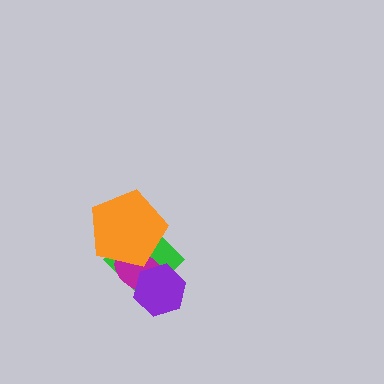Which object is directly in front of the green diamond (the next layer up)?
The magenta ellipse is directly in front of the green diamond.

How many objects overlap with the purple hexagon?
2 objects overlap with the purple hexagon.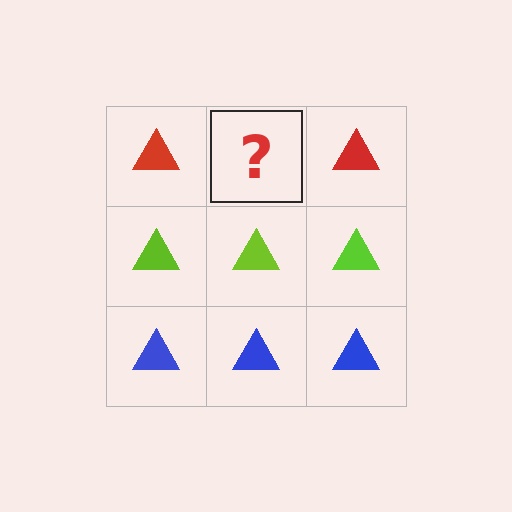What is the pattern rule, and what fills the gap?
The rule is that each row has a consistent color. The gap should be filled with a red triangle.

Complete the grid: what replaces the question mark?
The question mark should be replaced with a red triangle.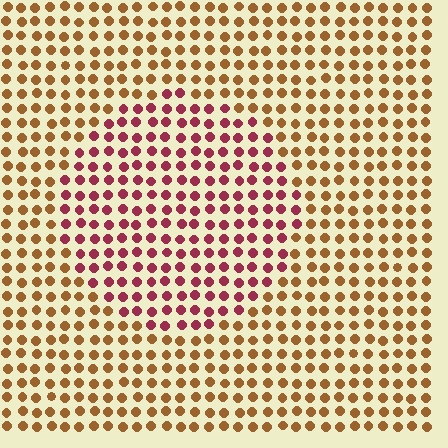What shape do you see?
I see a circle.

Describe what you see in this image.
The image is filled with small brown elements in a uniform arrangement. A circle-shaped region is visible where the elements are tinted to a slightly different hue, forming a subtle color boundary.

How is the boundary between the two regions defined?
The boundary is defined purely by a slight shift in hue (about 48 degrees). Spacing, size, and orientation are identical on both sides.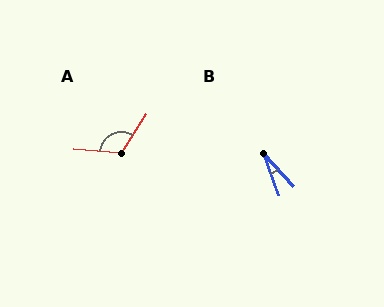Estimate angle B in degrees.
Approximately 23 degrees.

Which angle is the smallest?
B, at approximately 23 degrees.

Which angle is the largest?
A, at approximately 117 degrees.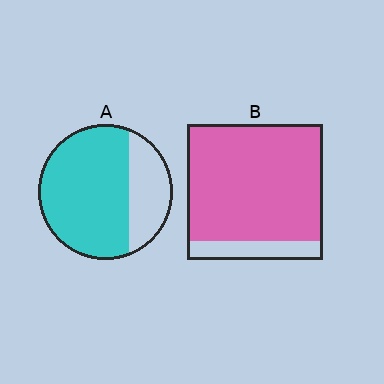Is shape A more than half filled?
Yes.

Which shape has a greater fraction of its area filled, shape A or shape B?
Shape B.